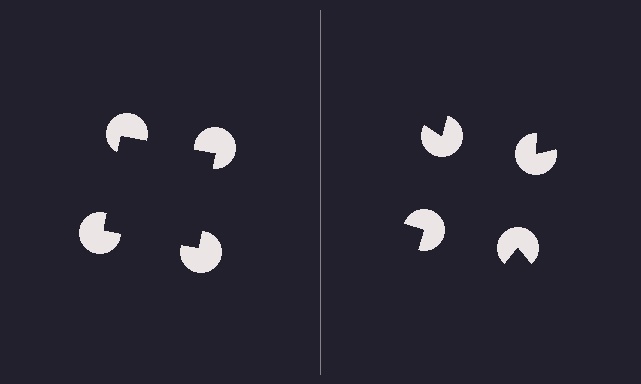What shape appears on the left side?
An illusory square.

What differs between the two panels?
The pac-man discs are positioned identically on both sides; only the wedge orientations differ. On the left they align to a square; on the right they are misaligned.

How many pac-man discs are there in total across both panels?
8 — 4 on each side.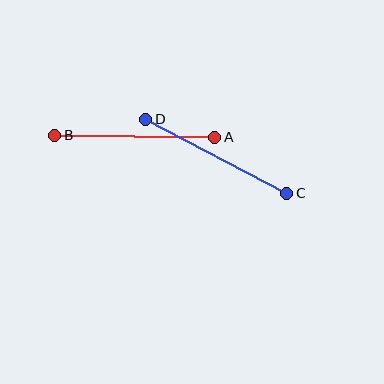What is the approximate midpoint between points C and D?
The midpoint is at approximately (216, 156) pixels.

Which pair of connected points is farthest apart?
Points A and B are farthest apart.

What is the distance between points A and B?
The distance is approximately 160 pixels.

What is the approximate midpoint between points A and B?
The midpoint is at approximately (135, 136) pixels.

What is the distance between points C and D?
The distance is approximately 159 pixels.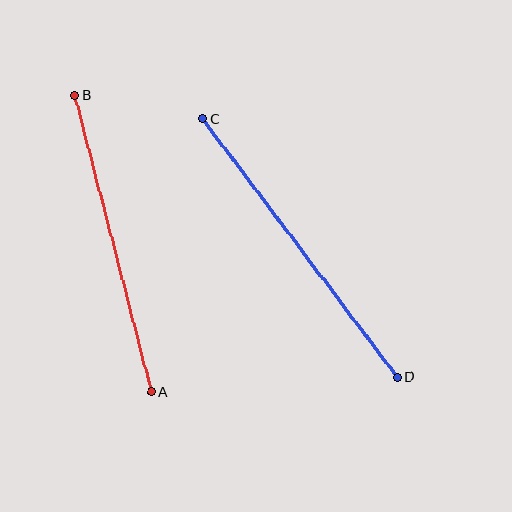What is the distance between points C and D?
The distance is approximately 323 pixels.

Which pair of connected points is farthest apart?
Points C and D are farthest apart.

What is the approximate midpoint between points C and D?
The midpoint is at approximately (300, 248) pixels.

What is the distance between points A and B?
The distance is approximately 306 pixels.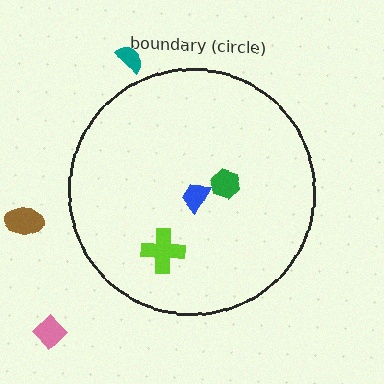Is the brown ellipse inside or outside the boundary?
Outside.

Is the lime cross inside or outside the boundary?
Inside.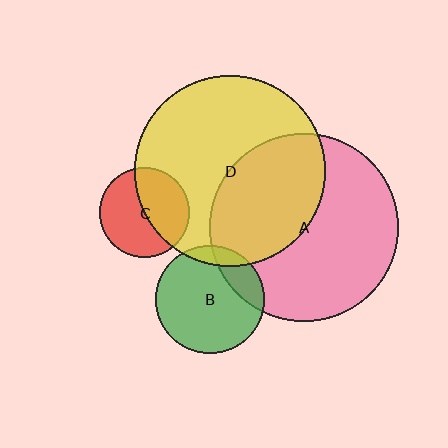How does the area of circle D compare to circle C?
Approximately 4.5 times.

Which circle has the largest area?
Circle D (yellow).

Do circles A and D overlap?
Yes.